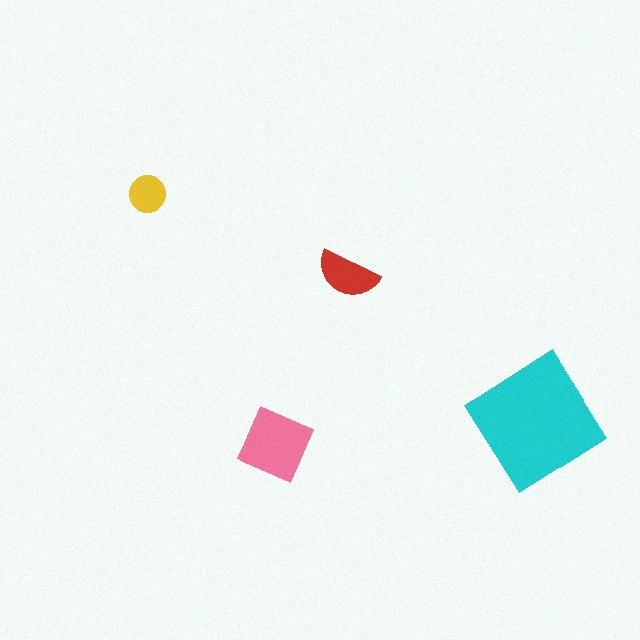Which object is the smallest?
The yellow circle.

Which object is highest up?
The yellow circle is topmost.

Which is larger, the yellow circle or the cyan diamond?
The cyan diamond.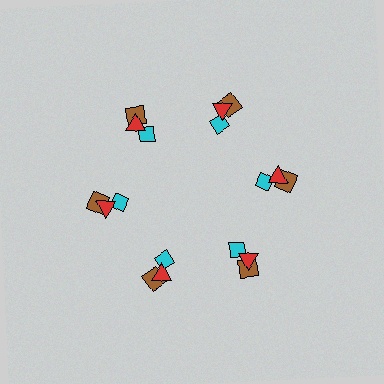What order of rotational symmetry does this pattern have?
This pattern has 6-fold rotational symmetry.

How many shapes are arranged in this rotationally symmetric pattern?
There are 18 shapes, arranged in 6 groups of 3.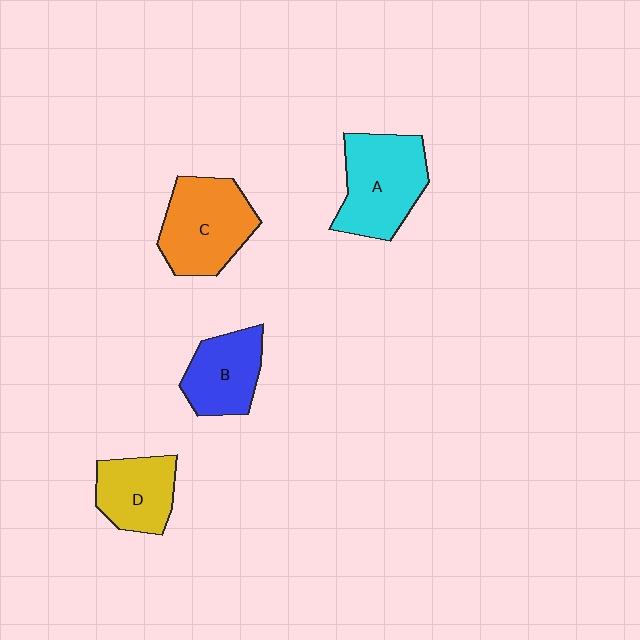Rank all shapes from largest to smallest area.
From largest to smallest: A (cyan), C (orange), B (blue), D (yellow).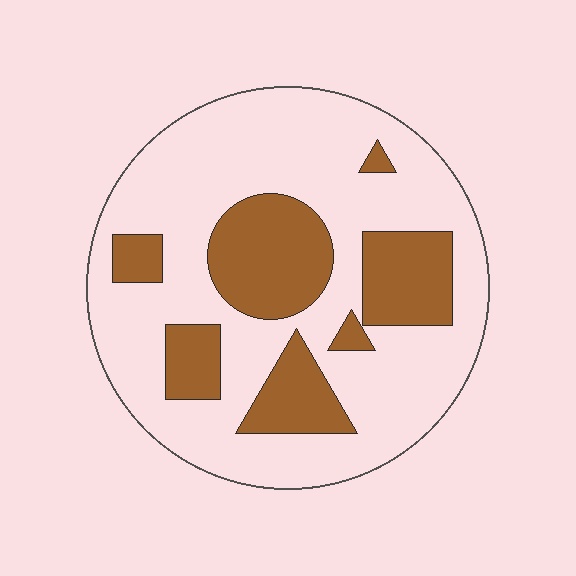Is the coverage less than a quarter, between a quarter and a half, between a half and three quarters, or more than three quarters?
Between a quarter and a half.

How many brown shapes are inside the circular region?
7.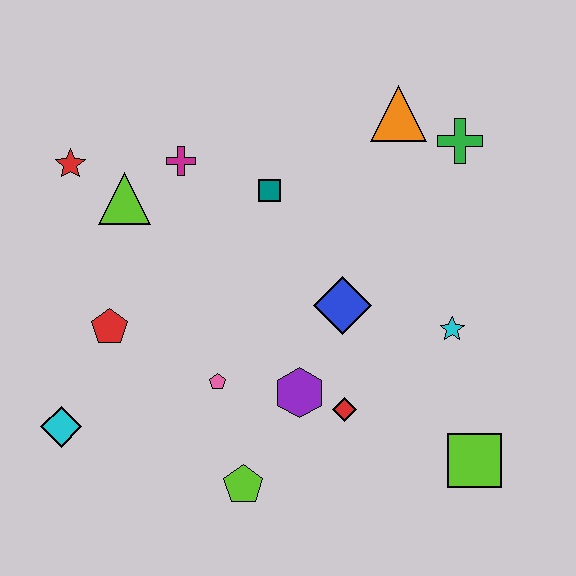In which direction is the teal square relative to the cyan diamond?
The teal square is above the cyan diamond.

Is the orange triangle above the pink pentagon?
Yes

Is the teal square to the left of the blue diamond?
Yes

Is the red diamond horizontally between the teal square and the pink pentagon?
No